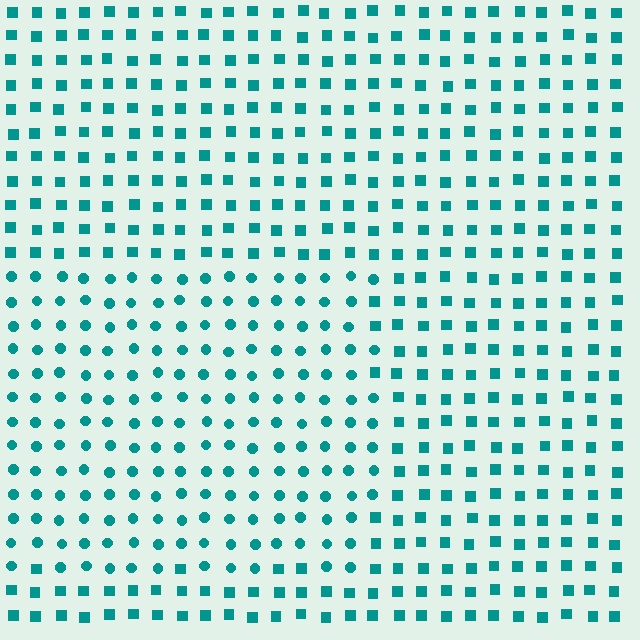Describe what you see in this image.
The image is filled with small teal elements arranged in a uniform grid. A rectangle-shaped region contains circles, while the surrounding area contains squares. The boundary is defined purely by the change in element shape.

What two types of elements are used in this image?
The image uses circles inside the rectangle region and squares outside it.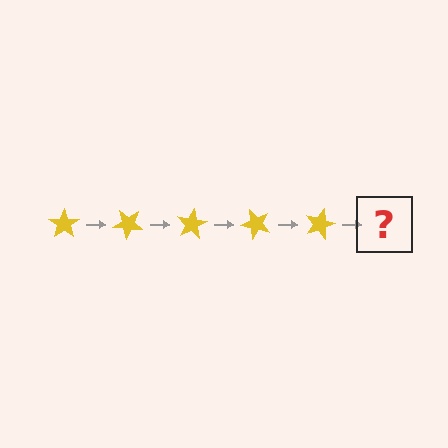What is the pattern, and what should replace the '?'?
The pattern is that the star rotates 40 degrees each step. The '?' should be a yellow star rotated 200 degrees.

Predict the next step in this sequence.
The next step is a yellow star rotated 200 degrees.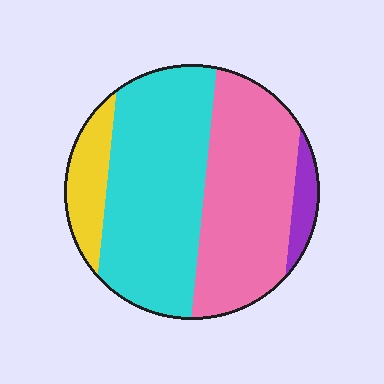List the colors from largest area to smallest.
From largest to smallest: cyan, pink, yellow, purple.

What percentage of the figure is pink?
Pink takes up between a third and a half of the figure.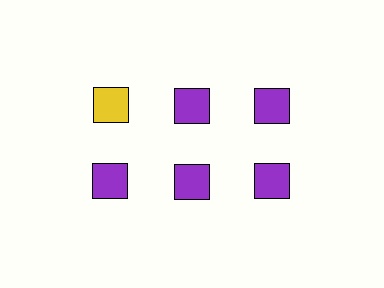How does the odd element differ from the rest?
It has a different color: yellow instead of purple.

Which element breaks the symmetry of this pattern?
The yellow square in the top row, leftmost column breaks the symmetry. All other shapes are purple squares.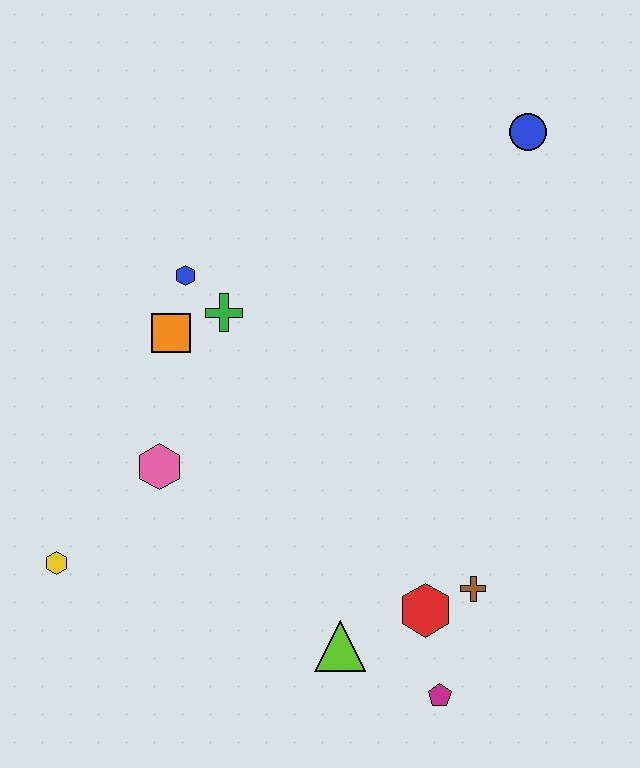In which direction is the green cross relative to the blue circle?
The green cross is to the left of the blue circle.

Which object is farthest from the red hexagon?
The blue circle is farthest from the red hexagon.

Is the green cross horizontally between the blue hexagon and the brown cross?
Yes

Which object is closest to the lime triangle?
The red hexagon is closest to the lime triangle.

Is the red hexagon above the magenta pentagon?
Yes